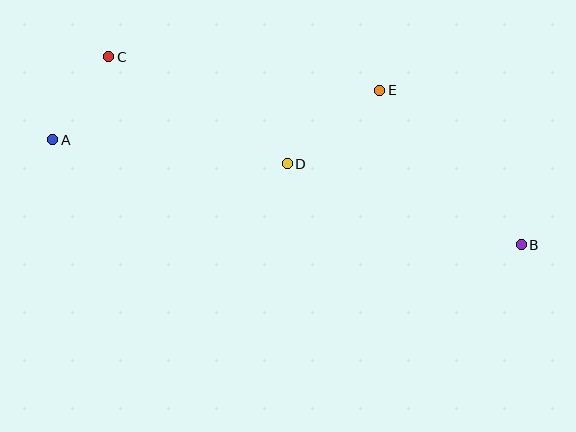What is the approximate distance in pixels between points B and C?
The distance between B and C is approximately 453 pixels.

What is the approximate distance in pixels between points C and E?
The distance between C and E is approximately 273 pixels.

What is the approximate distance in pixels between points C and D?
The distance between C and D is approximately 208 pixels.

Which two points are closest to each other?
Points A and C are closest to each other.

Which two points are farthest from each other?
Points A and B are farthest from each other.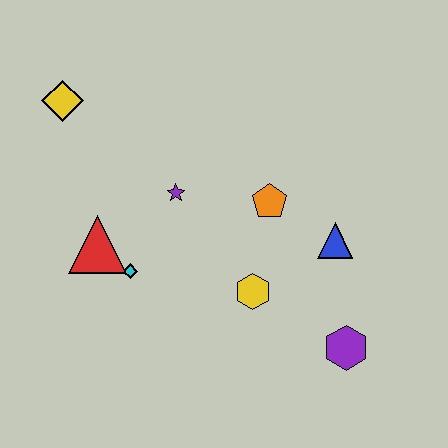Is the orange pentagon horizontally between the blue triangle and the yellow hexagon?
Yes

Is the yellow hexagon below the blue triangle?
Yes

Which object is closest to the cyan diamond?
The red triangle is closest to the cyan diamond.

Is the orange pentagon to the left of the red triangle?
No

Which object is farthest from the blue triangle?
The yellow diamond is farthest from the blue triangle.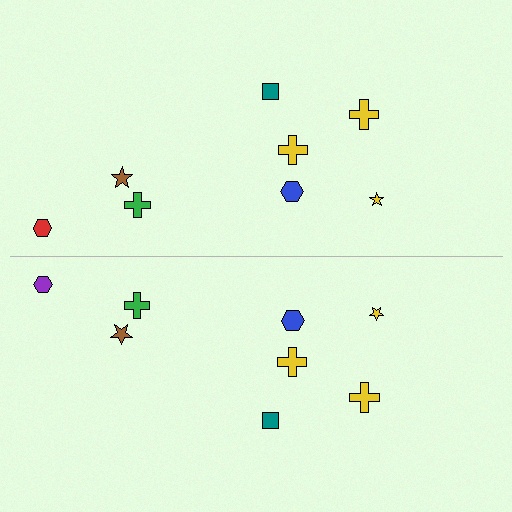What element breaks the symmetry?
The purple hexagon on the bottom side breaks the symmetry — its mirror counterpart is red.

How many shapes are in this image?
There are 16 shapes in this image.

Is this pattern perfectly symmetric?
No, the pattern is not perfectly symmetric. The purple hexagon on the bottom side breaks the symmetry — its mirror counterpart is red.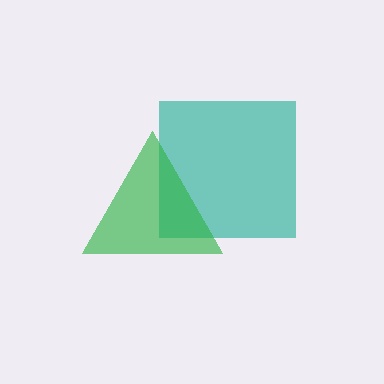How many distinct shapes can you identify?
There are 2 distinct shapes: a teal square, a green triangle.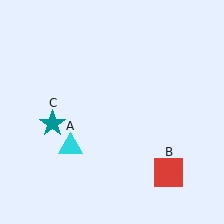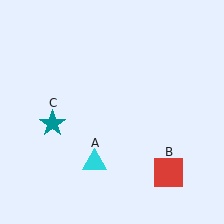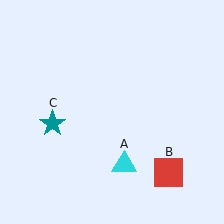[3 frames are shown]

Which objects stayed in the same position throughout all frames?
Red square (object B) and teal star (object C) remained stationary.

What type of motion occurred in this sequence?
The cyan triangle (object A) rotated counterclockwise around the center of the scene.